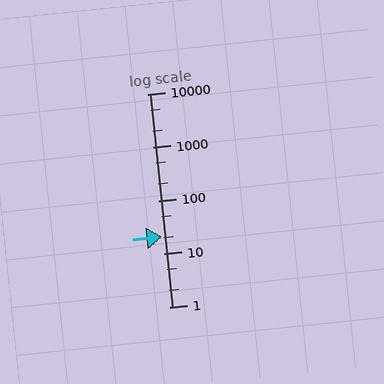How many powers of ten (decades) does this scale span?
The scale spans 4 decades, from 1 to 10000.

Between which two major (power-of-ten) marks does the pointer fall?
The pointer is between 10 and 100.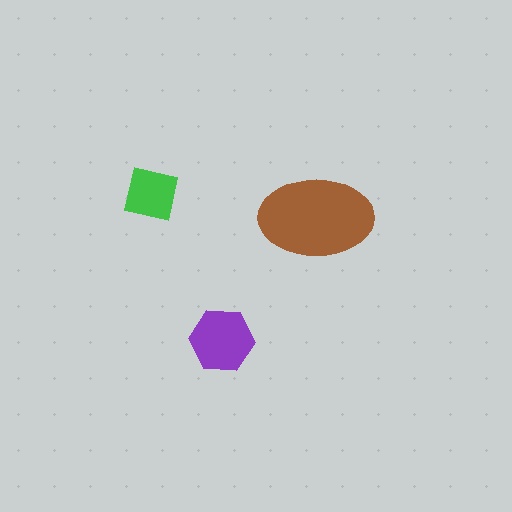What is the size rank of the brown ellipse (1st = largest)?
1st.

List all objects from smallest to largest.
The green square, the purple hexagon, the brown ellipse.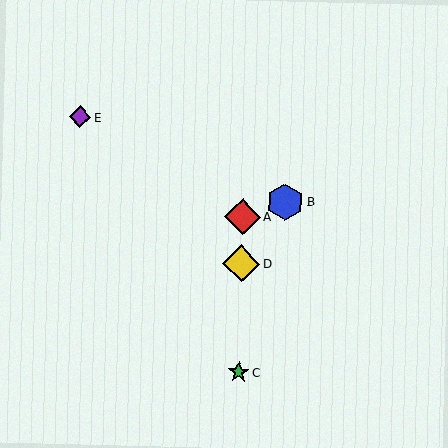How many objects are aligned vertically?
3 objects (A, C, D) are aligned vertically.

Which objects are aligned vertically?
Objects A, C, D are aligned vertically.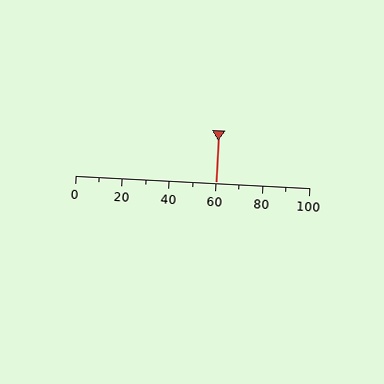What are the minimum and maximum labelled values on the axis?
The axis runs from 0 to 100.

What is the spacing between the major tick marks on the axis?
The major ticks are spaced 20 apart.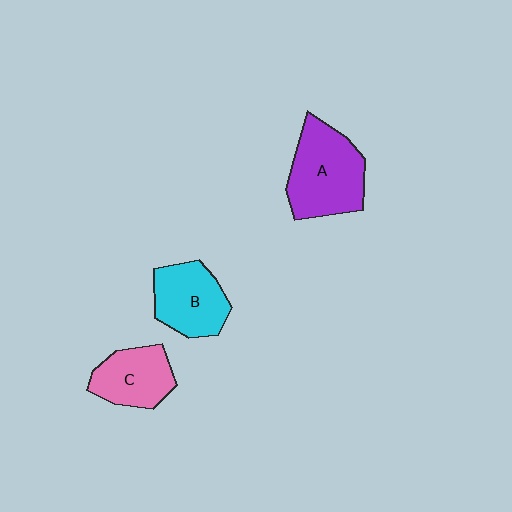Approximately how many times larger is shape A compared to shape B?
Approximately 1.3 times.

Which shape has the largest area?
Shape A (purple).